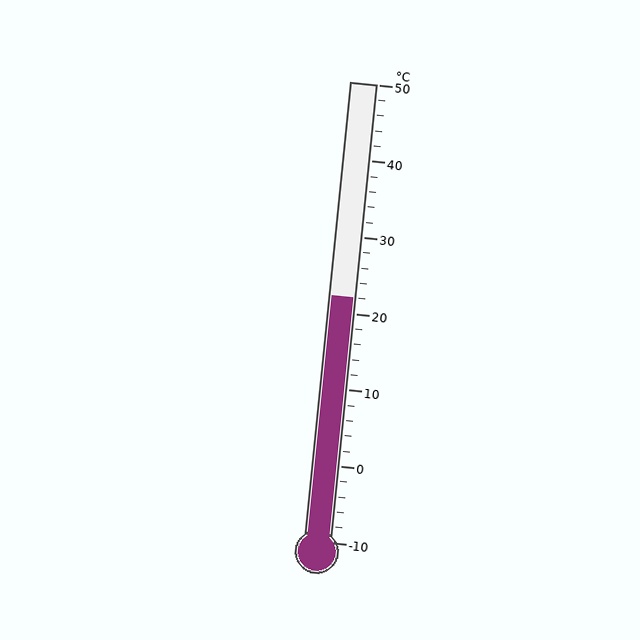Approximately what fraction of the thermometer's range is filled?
The thermometer is filled to approximately 55% of its range.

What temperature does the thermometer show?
The thermometer shows approximately 22°C.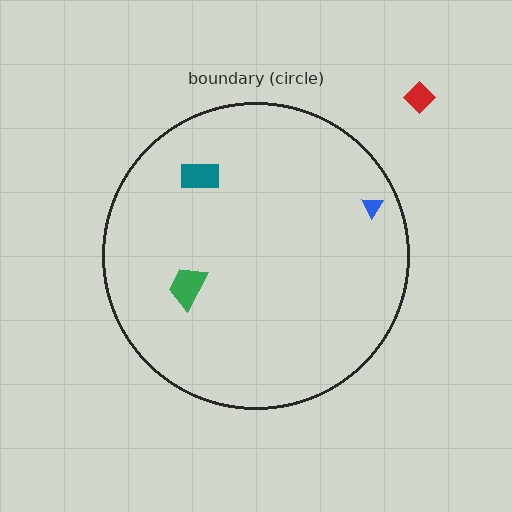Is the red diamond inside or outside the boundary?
Outside.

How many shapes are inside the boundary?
3 inside, 1 outside.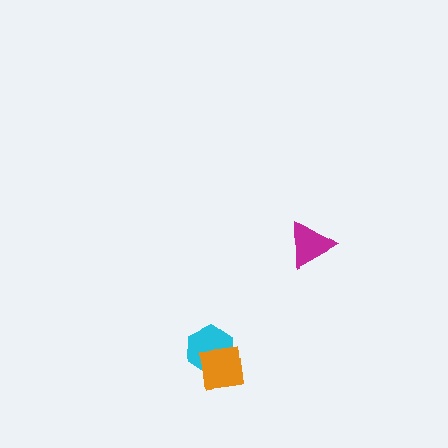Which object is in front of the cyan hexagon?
The orange square is in front of the cyan hexagon.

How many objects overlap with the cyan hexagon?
1 object overlaps with the cyan hexagon.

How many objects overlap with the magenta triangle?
0 objects overlap with the magenta triangle.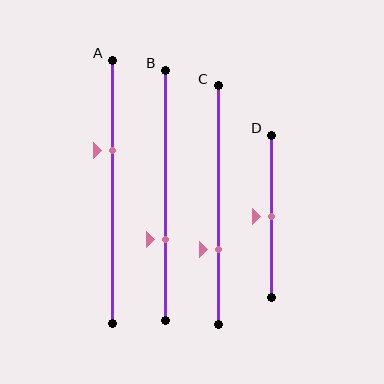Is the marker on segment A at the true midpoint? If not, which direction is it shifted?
No, the marker on segment A is shifted upward by about 15% of the segment length.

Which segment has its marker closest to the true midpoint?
Segment D has its marker closest to the true midpoint.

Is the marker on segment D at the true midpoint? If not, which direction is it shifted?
Yes, the marker on segment D is at the true midpoint.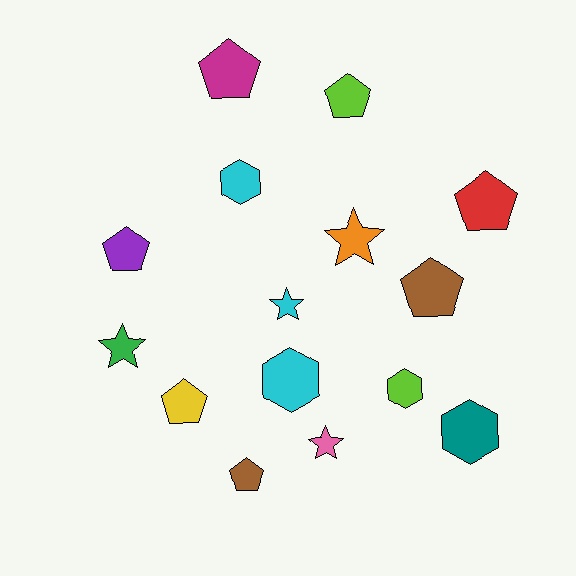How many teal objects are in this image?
There is 1 teal object.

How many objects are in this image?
There are 15 objects.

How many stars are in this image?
There are 4 stars.